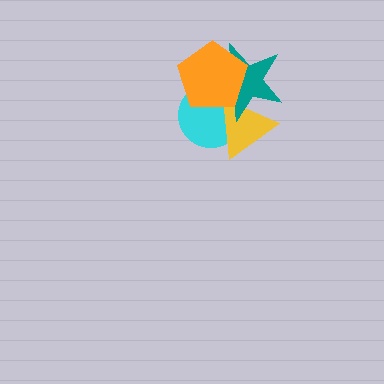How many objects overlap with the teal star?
3 objects overlap with the teal star.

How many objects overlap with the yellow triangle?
3 objects overlap with the yellow triangle.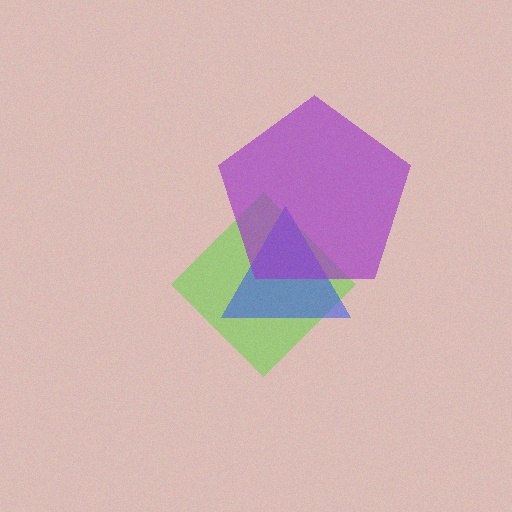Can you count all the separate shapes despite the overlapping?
Yes, there are 3 separate shapes.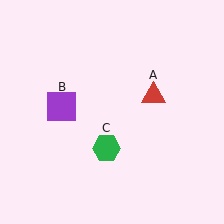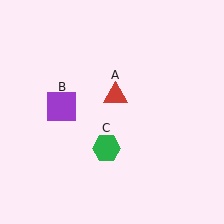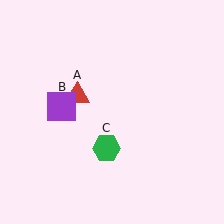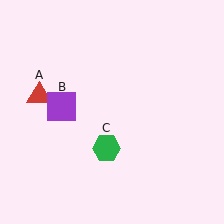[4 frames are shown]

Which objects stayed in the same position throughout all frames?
Purple square (object B) and green hexagon (object C) remained stationary.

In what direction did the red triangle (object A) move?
The red triangle (object A) moved left.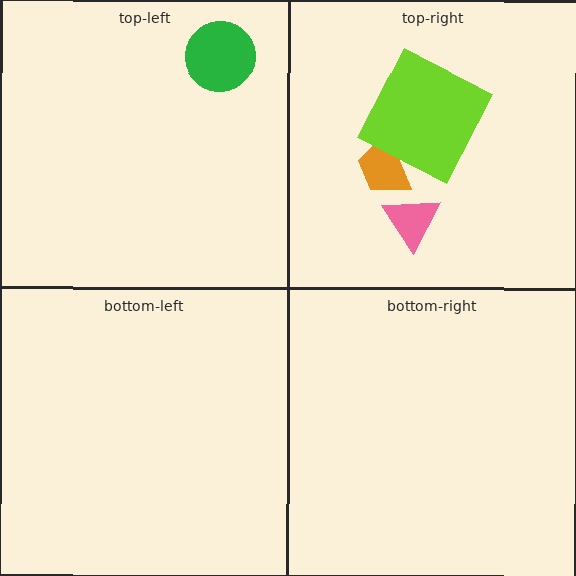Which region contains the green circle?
The top-left region.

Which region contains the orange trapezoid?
The top-right region.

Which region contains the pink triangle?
The top-right region.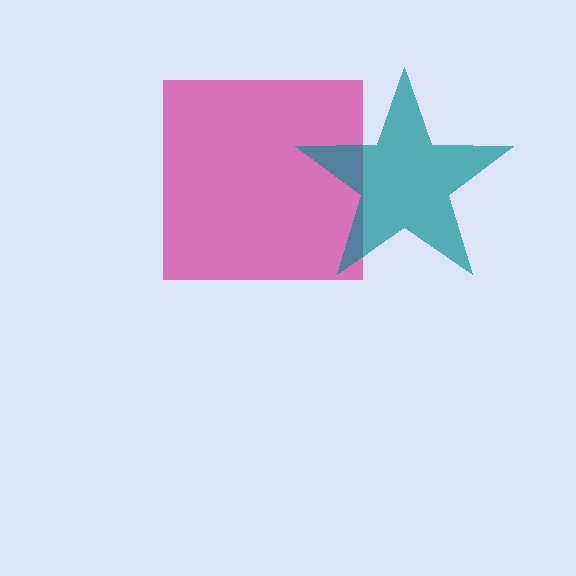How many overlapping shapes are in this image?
There are 2 overlapping shapes in the image.